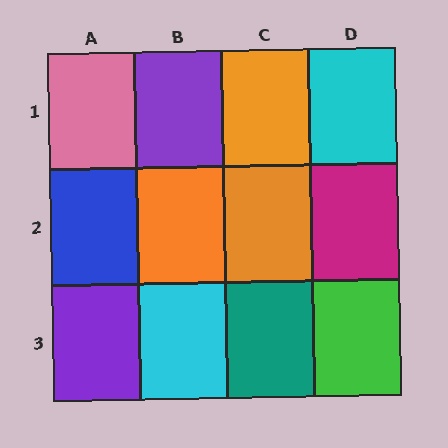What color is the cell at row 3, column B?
Cyan.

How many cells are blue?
1 cell is blue.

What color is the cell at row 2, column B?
Orange.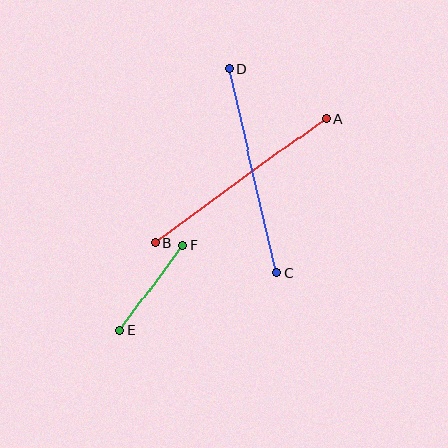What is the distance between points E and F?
The distance is approximately 106 pixels.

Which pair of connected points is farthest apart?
Points A and B are farthest apart.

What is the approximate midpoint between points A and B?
The midpoint is at approximately (240, 180) pixels.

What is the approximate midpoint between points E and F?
The midpoint is at approximately (151, 288) pixels.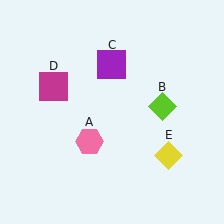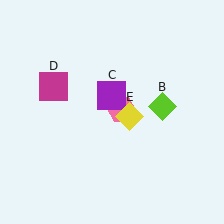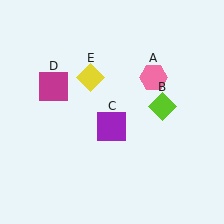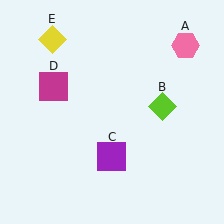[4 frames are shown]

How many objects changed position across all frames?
3 objects changed position: pink hexagon (object A), purple square (object C), yellow diamond (object E).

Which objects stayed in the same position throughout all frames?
Lime diamond (object B) and magenta square (object D) remained stationary.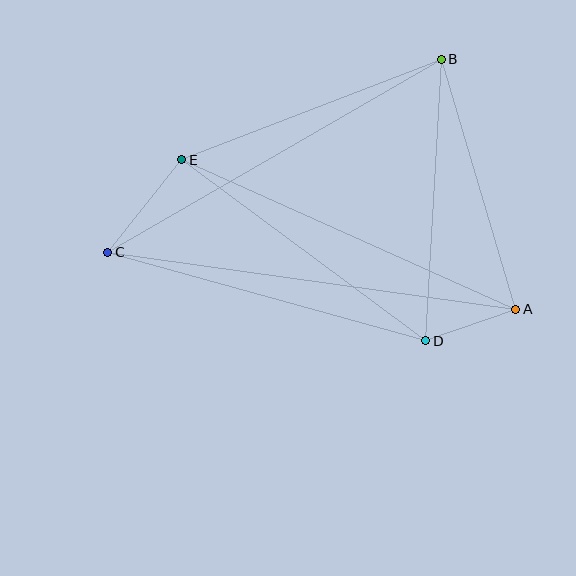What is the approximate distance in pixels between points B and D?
The distance between B and D is approximately 282 pixels.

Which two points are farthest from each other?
Points A and C are farthest from each other.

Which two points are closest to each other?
Points A and D are closest to each other.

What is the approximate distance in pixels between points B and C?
The distance between B and C is approximately 386 pixels.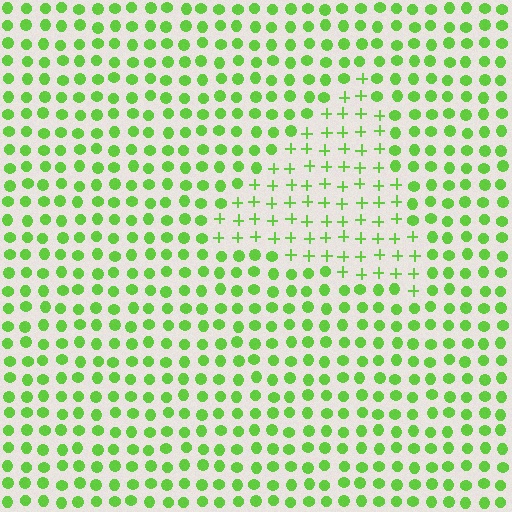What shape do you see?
I see a triangle.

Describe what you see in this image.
The image is filled with small lime elements arranged in a uniform grid. A triangle-shaped region contains plus signs, while the surrounding area contains circles. The boundary is defined purely by the change in element shape.